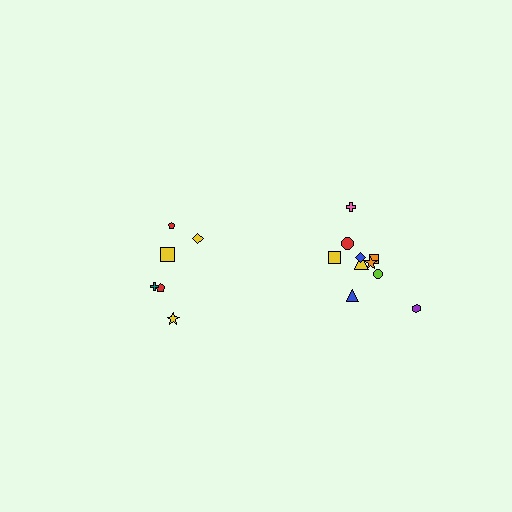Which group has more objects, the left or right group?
The right group.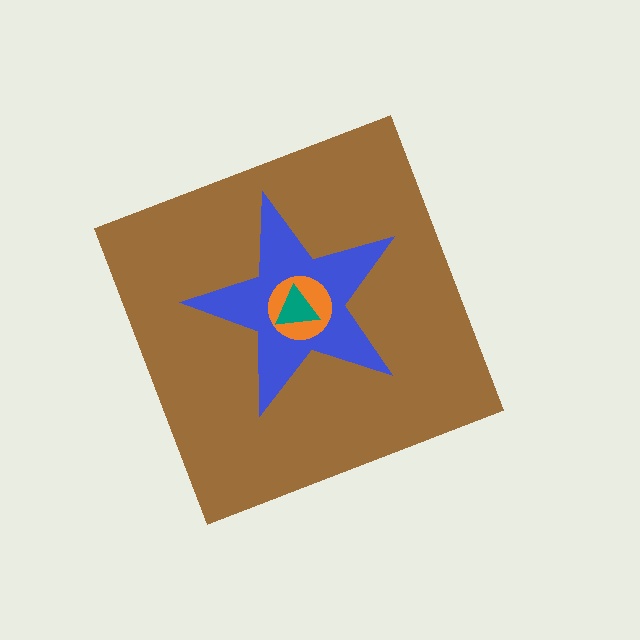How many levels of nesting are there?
4.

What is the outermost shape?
The brown diamond.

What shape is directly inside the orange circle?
The teal triangle.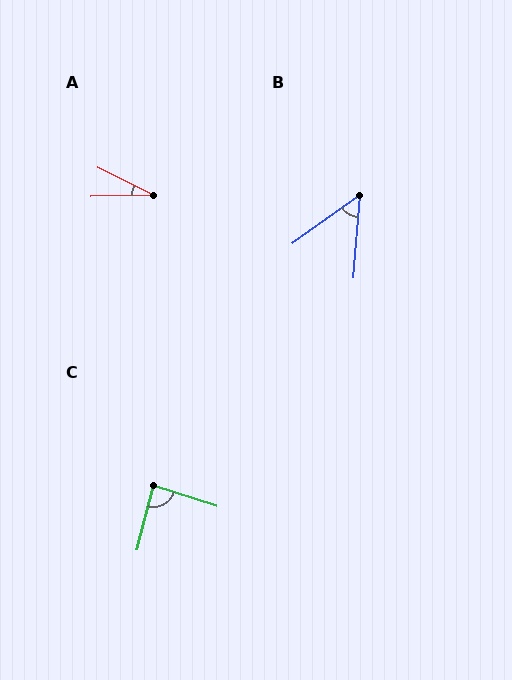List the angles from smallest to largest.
A (28°), B (50°), C (87°).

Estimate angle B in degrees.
Approximately 50 degrees.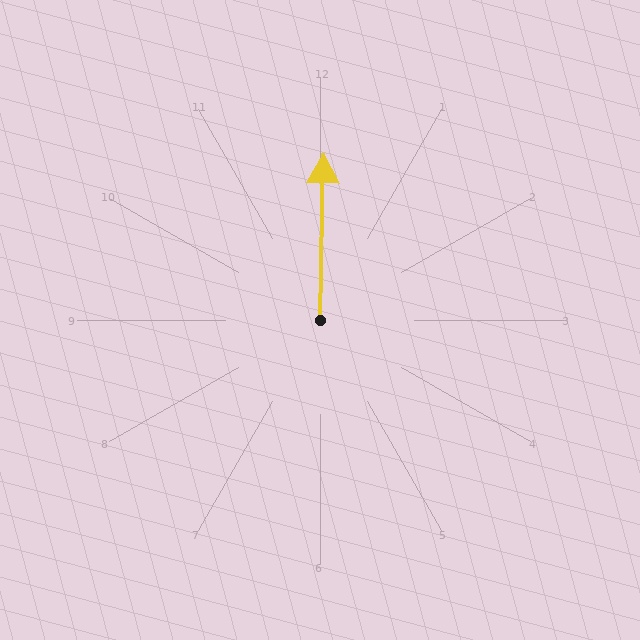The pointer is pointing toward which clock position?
Roughly 12 o'clock.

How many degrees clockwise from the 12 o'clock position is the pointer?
Approximately 1 degrees.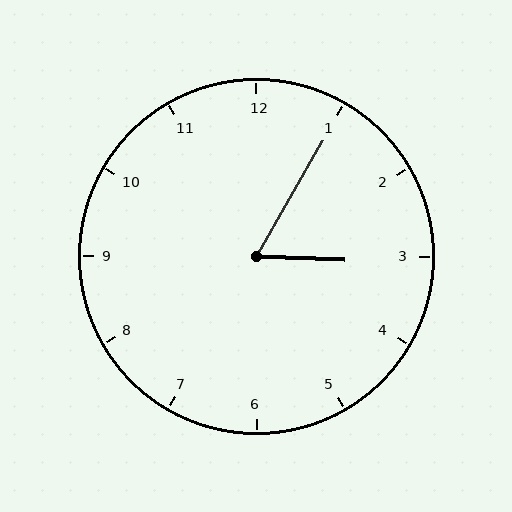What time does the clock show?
3:05.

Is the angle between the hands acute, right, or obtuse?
It is acute.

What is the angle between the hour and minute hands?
Approximately 62 degrees.